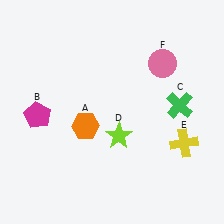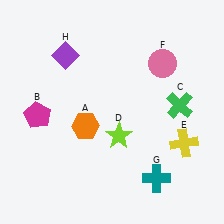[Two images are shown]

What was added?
A teal cross (G), a purple diamond (H) were added in Image 2.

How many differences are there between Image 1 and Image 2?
There are 2 differences between the two images.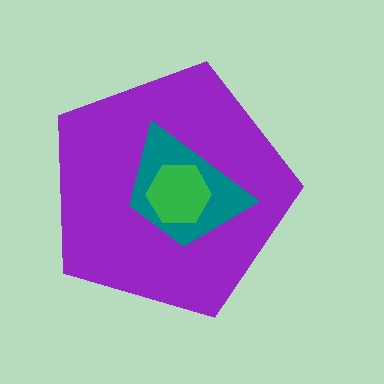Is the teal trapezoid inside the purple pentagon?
Yes.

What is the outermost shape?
The purple pentagon.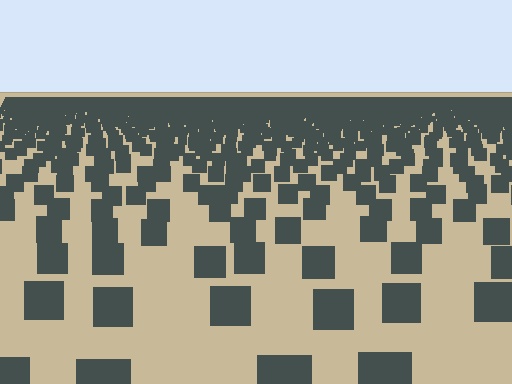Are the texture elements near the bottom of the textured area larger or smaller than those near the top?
Larger. Near the bottom, elements are closer to the viewer and appear at a bigger on-screen size.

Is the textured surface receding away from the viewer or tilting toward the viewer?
The surface is receding away from the viewer. Texture elements get smaller and denser toward the top.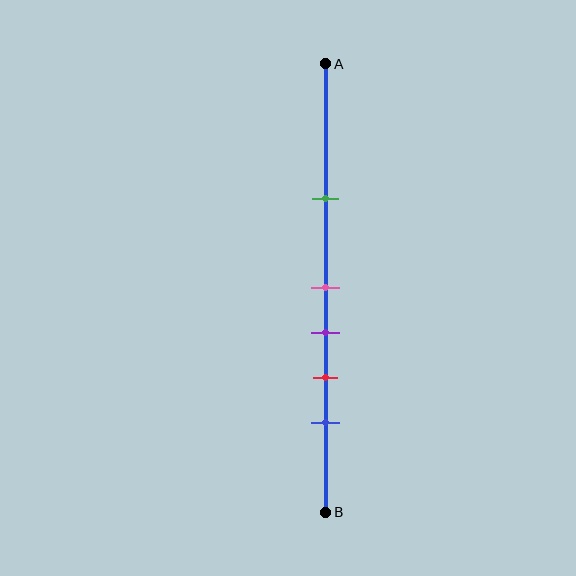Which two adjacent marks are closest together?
The pink and purple marks are the closest adjacent pair.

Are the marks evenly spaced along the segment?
No, the marks are not evenly spaced.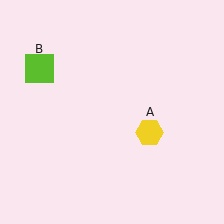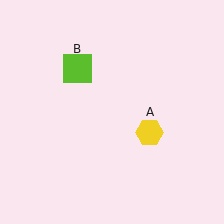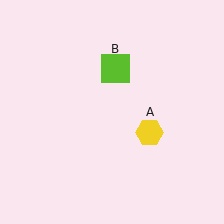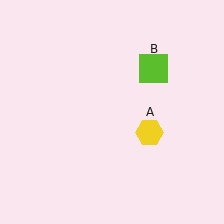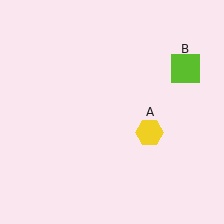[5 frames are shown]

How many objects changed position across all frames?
1 object changed position: lime square (object B).